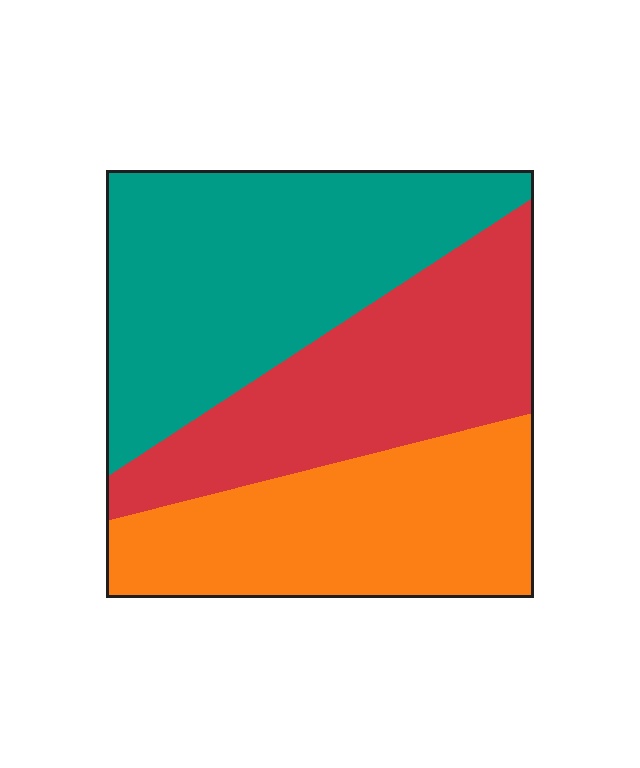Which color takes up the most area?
Teal, at roughly 40%.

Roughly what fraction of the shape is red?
Red covers roughly 30% of the shape.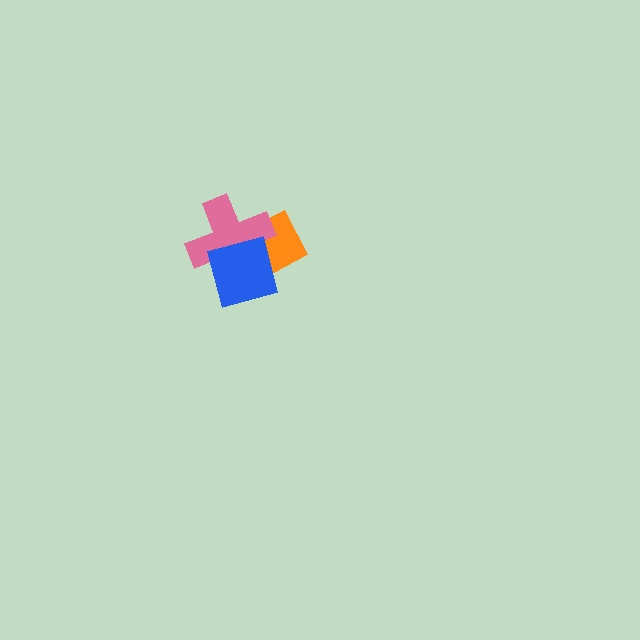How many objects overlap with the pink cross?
2 objects overlap with the pink cross.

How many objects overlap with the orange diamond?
2 objects overlap with the orange diamond.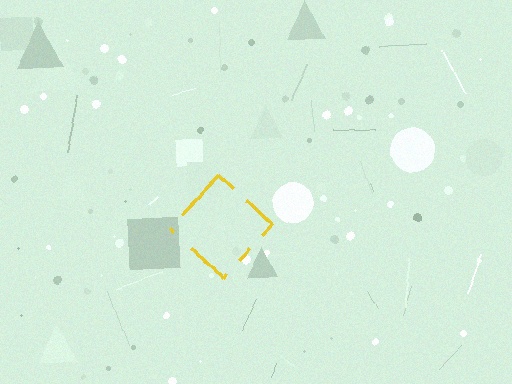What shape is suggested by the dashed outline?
The dashed outline suggests a diamond.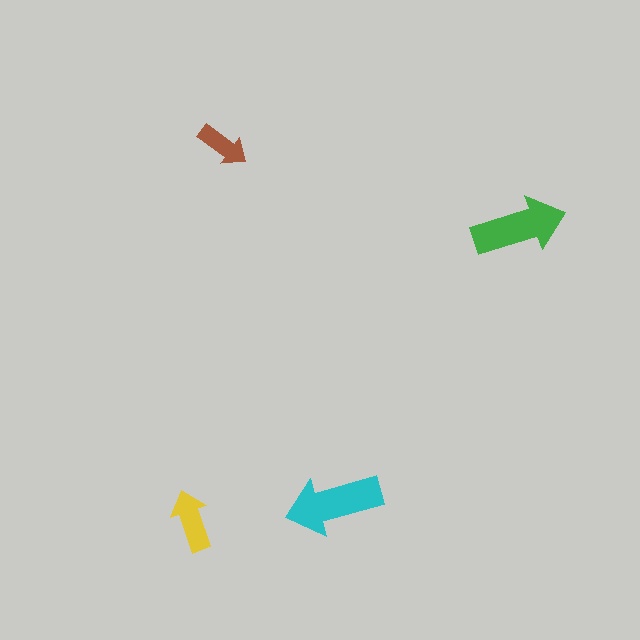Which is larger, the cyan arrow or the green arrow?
The cyan one.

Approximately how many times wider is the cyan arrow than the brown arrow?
About 2 times wider.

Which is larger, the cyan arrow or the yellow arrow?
The cyan one.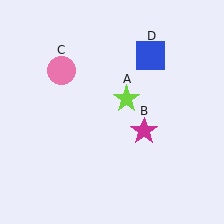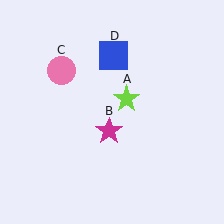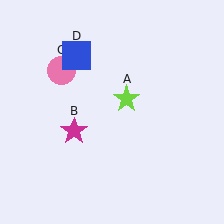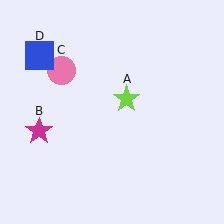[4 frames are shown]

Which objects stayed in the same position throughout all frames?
Lime star (object A) and pink circle (object C) remained stationary.